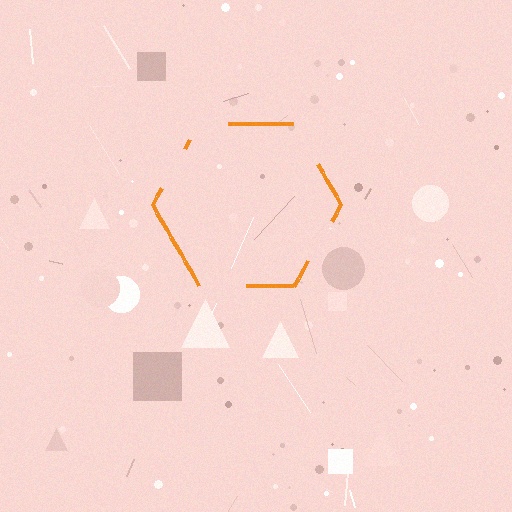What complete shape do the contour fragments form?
The contour fragments form a hexagon.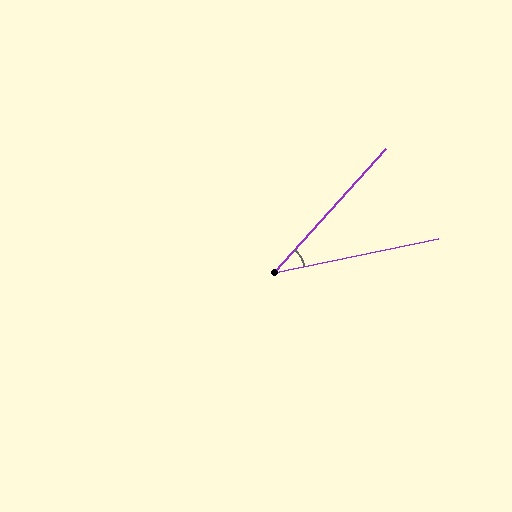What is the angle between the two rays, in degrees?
Approximately 36 degrees.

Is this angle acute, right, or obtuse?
It is acute.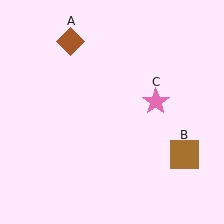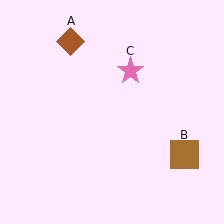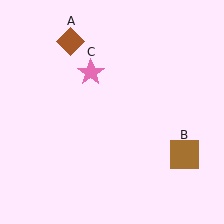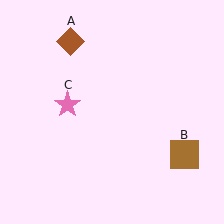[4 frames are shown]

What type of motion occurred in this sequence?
The pink star (object C) rotated counterclockwise around the center of the scene.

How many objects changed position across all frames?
1 object changed position: pink star (object C).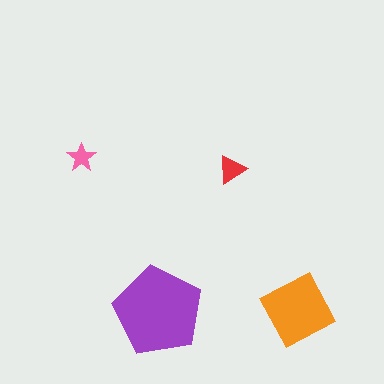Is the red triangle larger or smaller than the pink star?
Larger.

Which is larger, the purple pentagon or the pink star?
The purple pentagon.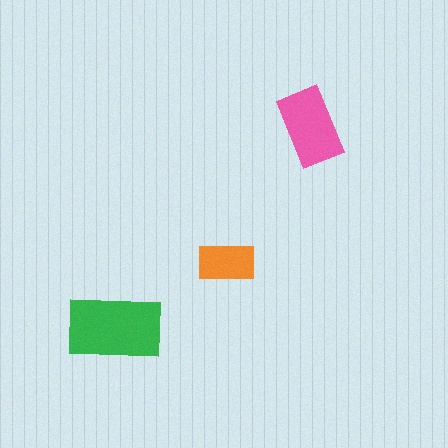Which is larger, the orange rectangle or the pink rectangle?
The pink one.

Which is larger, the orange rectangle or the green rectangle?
The green one.